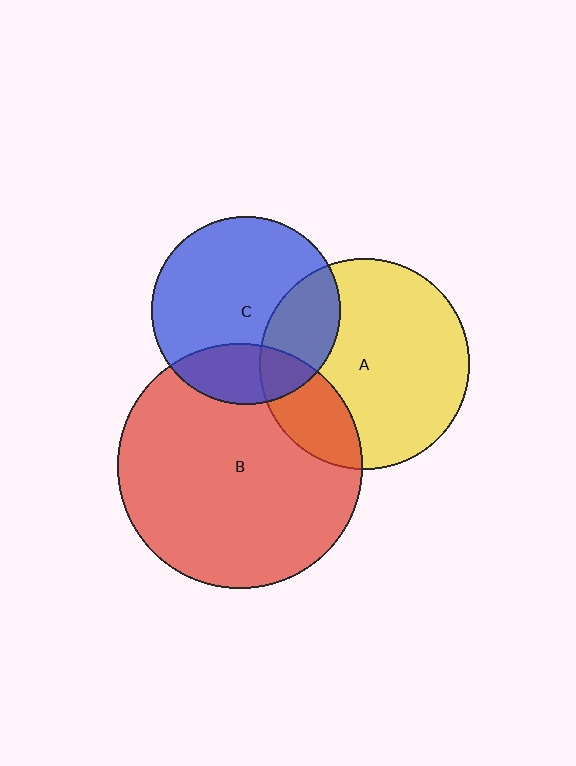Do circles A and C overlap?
Yes.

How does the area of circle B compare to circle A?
Approximately 1.4 times.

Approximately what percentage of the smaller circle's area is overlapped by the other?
Approximately 25%.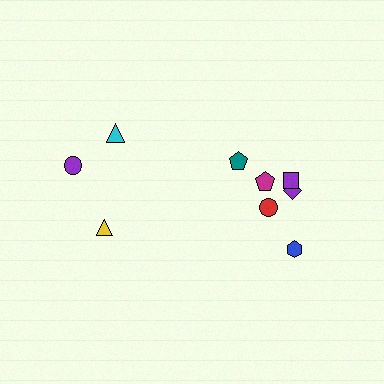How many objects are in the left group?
There are 3 objects.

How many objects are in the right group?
There are 6 objects.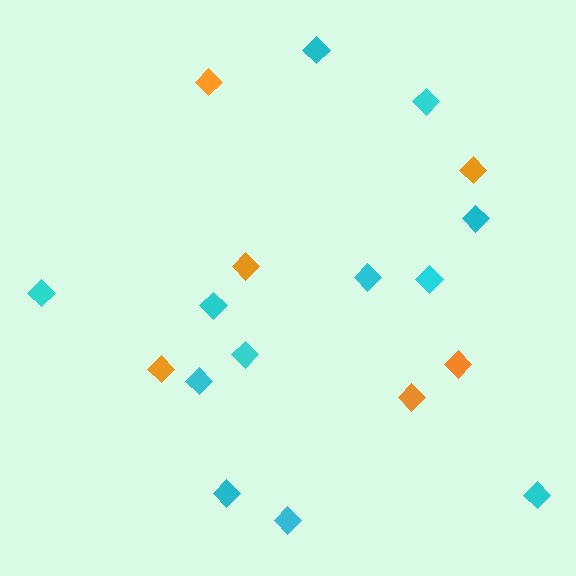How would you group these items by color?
There are 2 groups: one group of cyan diamonds (12) and one group of orange diamonds (6).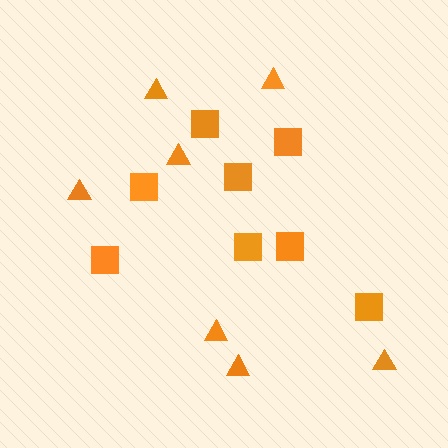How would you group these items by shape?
There are 2 groups: one group of squares (8) and one group of triangles (7).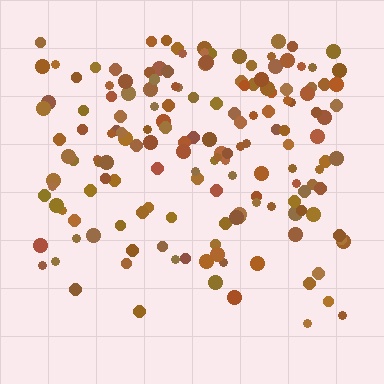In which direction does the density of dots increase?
From bottom to top, with the top side densest.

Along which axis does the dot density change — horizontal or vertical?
Vertical.